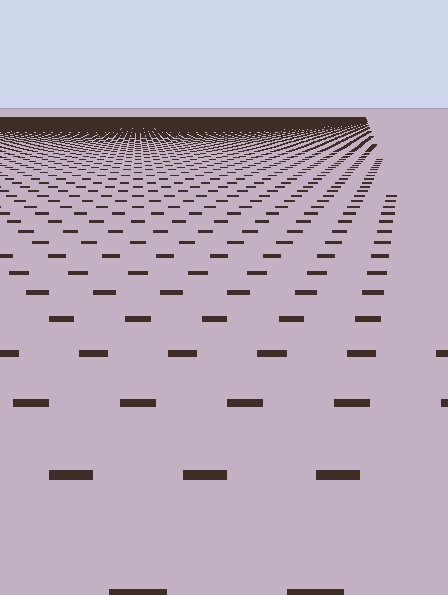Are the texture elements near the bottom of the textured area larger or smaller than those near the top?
Larger. Near the bottom, elements are closer to the viewer and appear at a bigger on-screen size.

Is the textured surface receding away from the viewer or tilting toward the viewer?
The surface is receding away from the viewer. Texture elements get smaller and denser toward the top.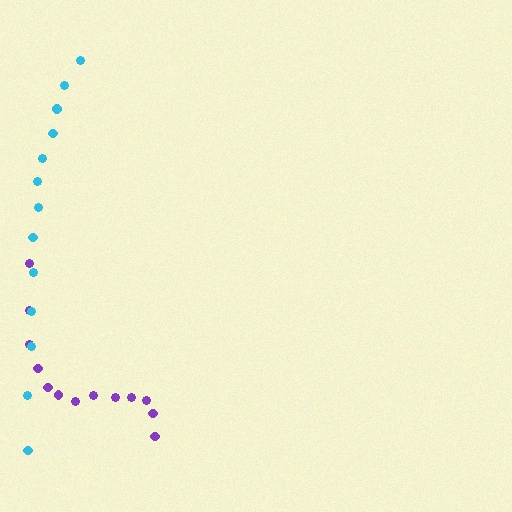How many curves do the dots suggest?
There are 2 distinct paths.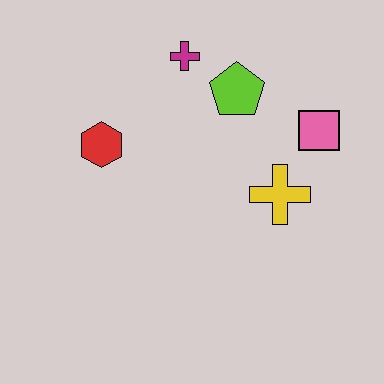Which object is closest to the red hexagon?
The magenta cross is closest to the red hexagon.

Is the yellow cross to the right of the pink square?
No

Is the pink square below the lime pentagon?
Yes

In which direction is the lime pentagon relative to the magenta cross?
The lime pentagon is to the right of the magenta cross.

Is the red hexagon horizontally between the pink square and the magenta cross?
No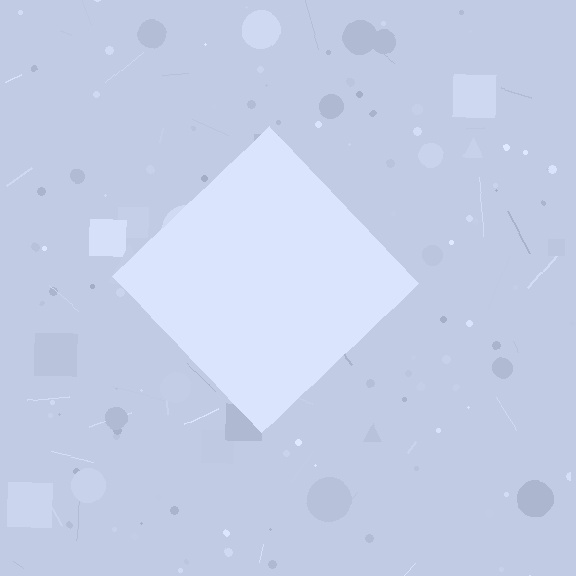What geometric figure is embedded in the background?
A diamond is embedded in the background.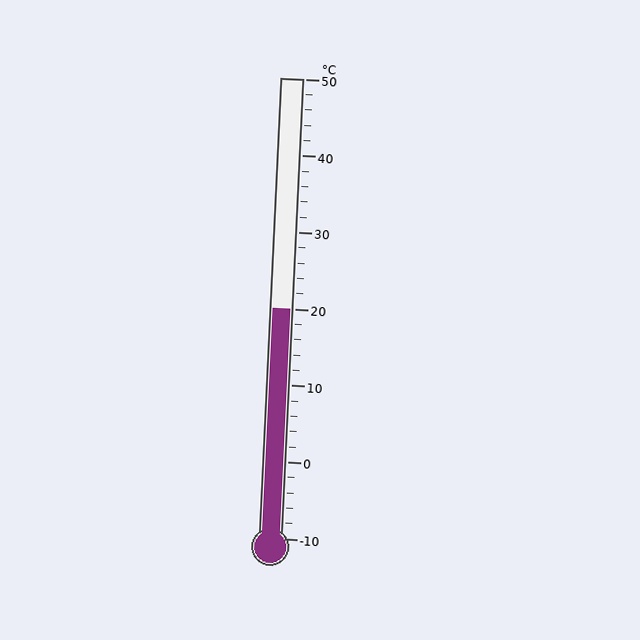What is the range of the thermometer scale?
The thermometer scale ranges from -10°C to 50°C.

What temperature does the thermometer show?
The thermometer shows approximately 20°C.